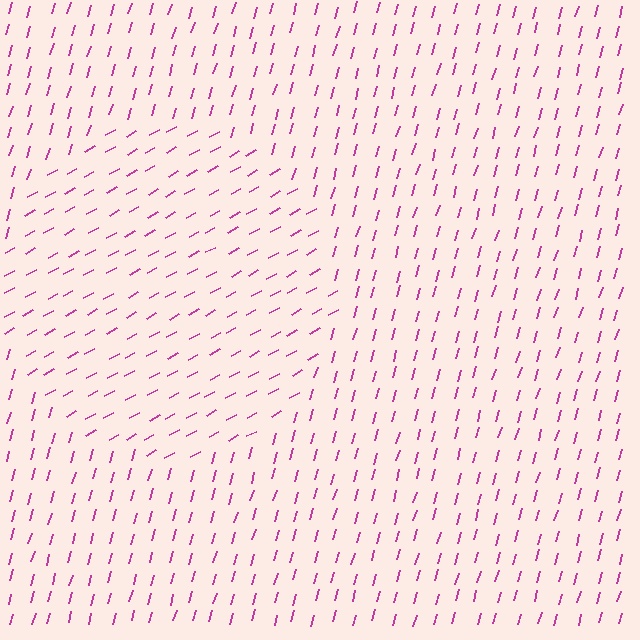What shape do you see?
I see a circle.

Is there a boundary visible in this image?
Yes, there is a texture boundary formed by a change in line orientation.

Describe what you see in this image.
The image is filled with small magenta line segments. A circle region in the image has lines oriented differently from the surrounding lines, creating a visible texture boundary.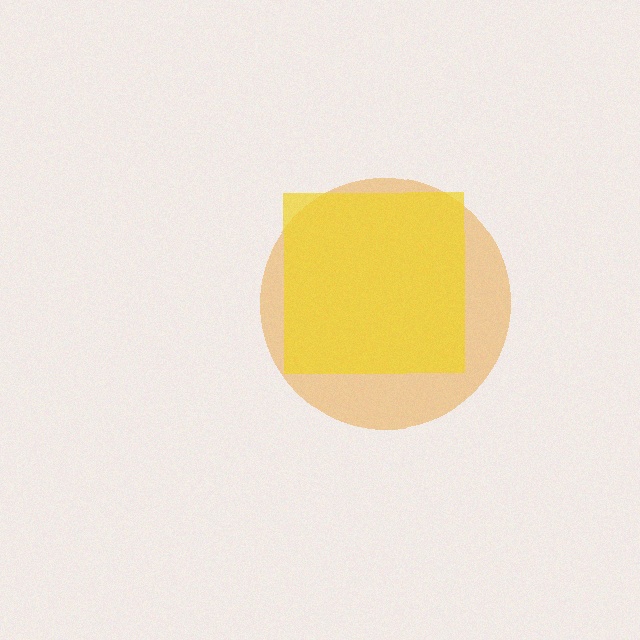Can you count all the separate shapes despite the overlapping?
Yes, there are 2 separate shapes.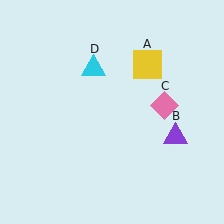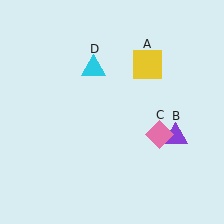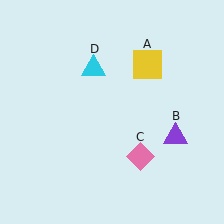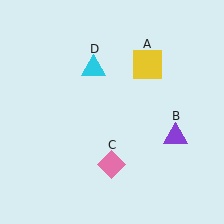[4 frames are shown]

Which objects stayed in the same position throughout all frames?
Yellow square (object A) and purple triangle (object B) and cyan triangle (object D) remained stationary.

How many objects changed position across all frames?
1 object changed position: pink diamond (object C).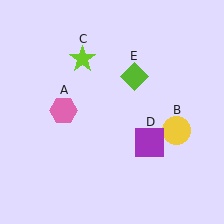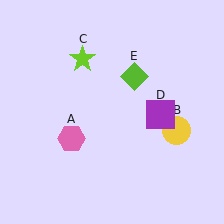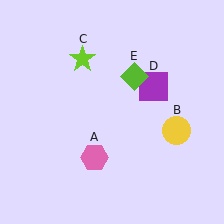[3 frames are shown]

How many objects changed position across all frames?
2 objects changed position: pink hexagon (object A), purple square (object D).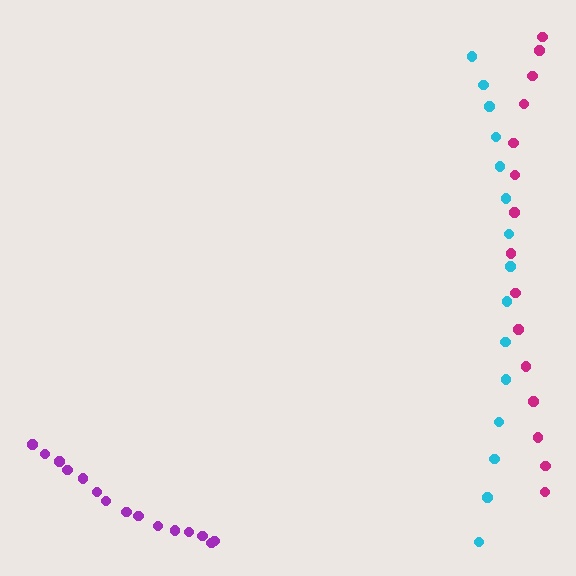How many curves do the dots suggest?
There are 3 distinct paths.